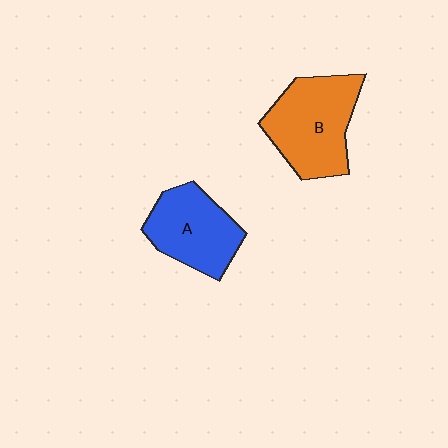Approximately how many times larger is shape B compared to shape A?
Approximately 1.2 times.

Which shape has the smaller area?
Shape A (blue).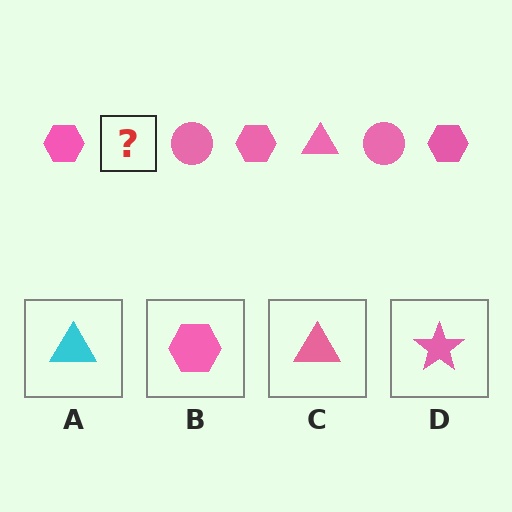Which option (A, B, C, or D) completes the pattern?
C.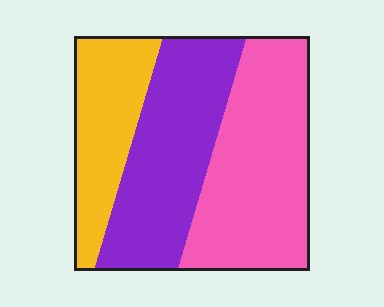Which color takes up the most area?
Pink, at roughly 40%.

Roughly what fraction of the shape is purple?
Purple takes up about three eighths (3/8) of the shape.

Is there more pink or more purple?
Pink.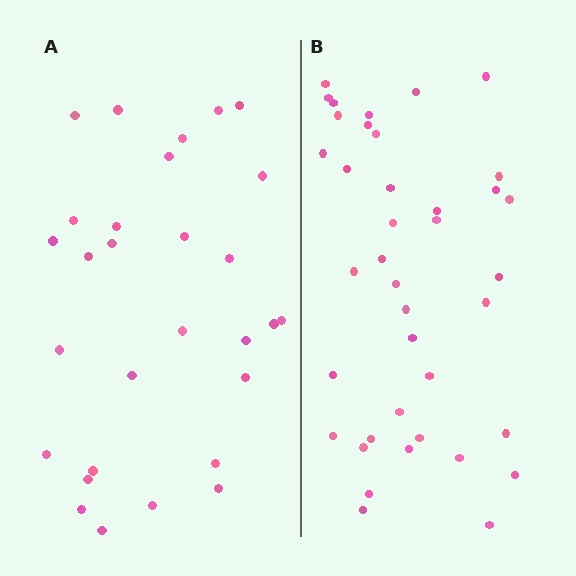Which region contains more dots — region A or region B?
Region B (the right region) has more dots.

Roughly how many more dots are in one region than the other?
Region B has roughly 10 or so more dots than region A.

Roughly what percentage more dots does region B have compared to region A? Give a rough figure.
About 35% more.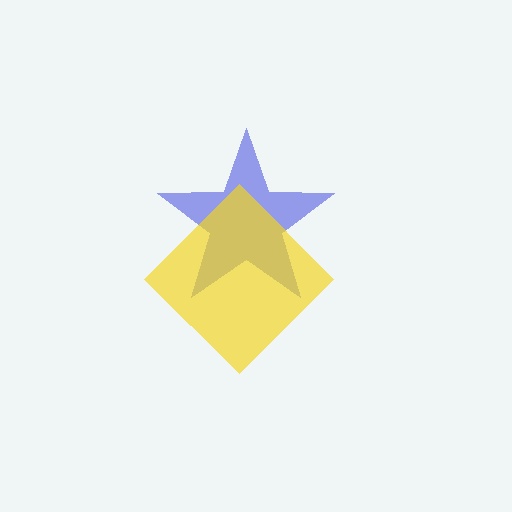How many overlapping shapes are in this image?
There are 2 overlapping shapes in the image.